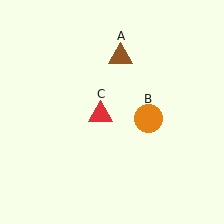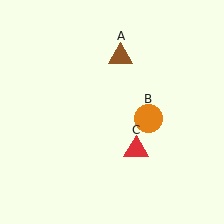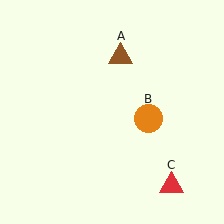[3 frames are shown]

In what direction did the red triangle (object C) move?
The red triangle (object C) moved down and to the right.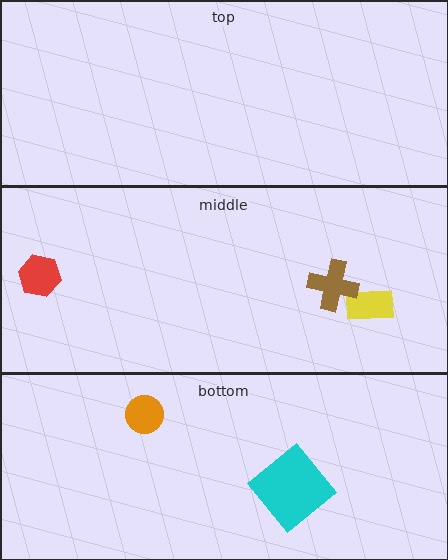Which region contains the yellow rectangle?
The middle region.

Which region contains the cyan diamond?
The bottom region.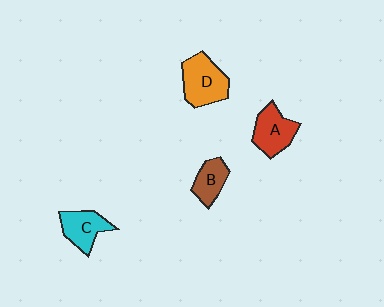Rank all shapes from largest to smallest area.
From largest to smallest: D (orange), A (red), C (cyan), B (brown).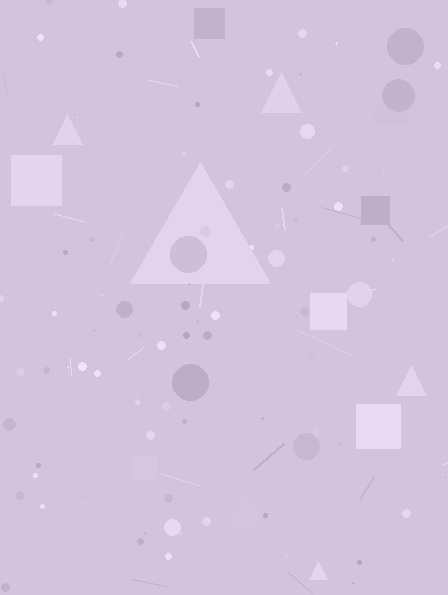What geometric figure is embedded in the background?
A triangle is embedded in the background.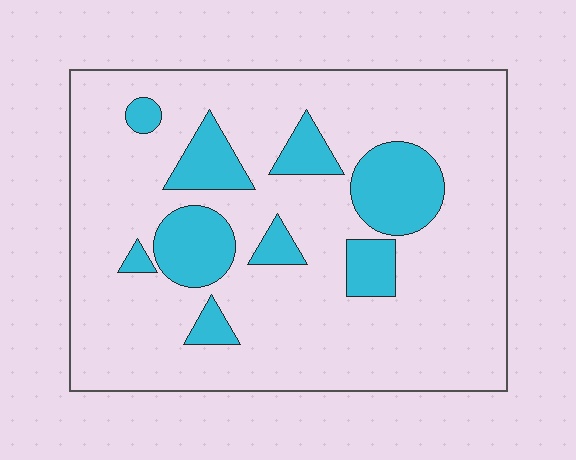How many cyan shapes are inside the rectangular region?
9.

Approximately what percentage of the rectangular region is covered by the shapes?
Approximately 20%.